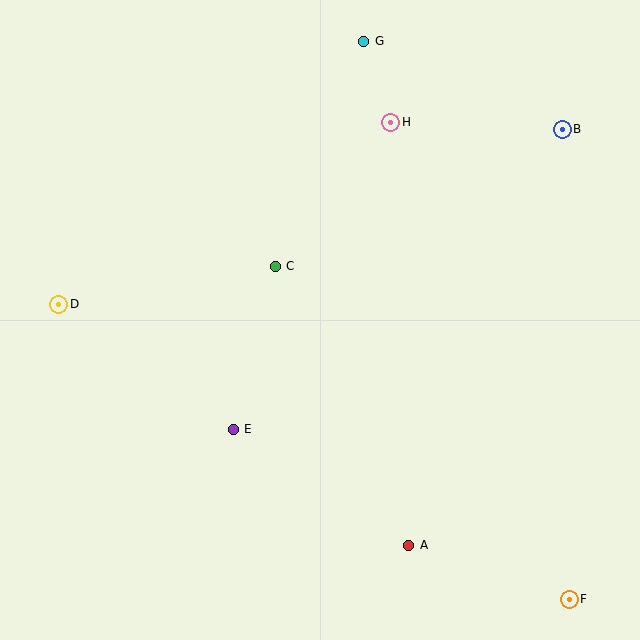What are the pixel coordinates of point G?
Point G is at (364, 41).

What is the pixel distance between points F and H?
The distance between F and H is 509 pixels.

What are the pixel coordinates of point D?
Point D is at (59, 304).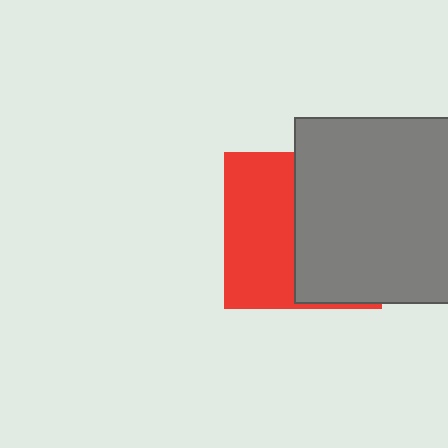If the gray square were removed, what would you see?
You would see the complete red square.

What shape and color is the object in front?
The object in front is a gray square.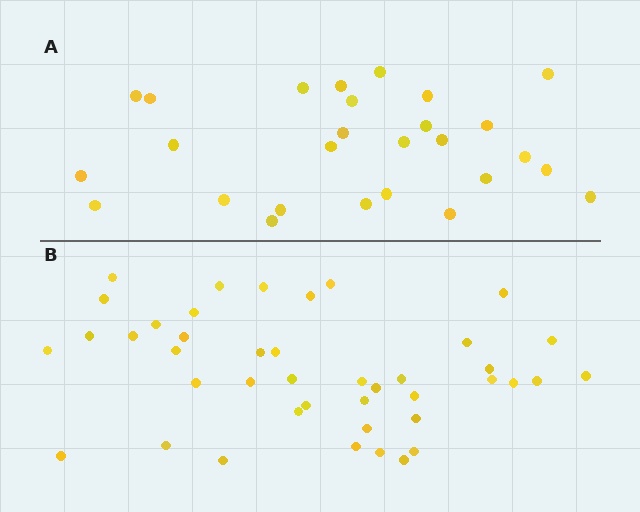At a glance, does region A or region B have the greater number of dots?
Region B (the bottom region) has more dots.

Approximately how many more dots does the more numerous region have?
Region B has approximately 15 more dots than region A.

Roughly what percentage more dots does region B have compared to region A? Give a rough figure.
About 55% more.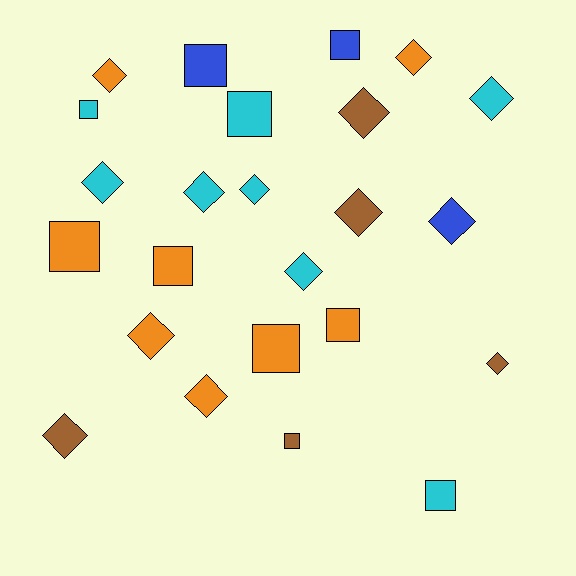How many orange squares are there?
There are 4 orange squares.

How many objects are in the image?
There are 24 objects.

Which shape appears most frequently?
Diamond, with 14 objects.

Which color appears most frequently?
Orange, with 8 objects.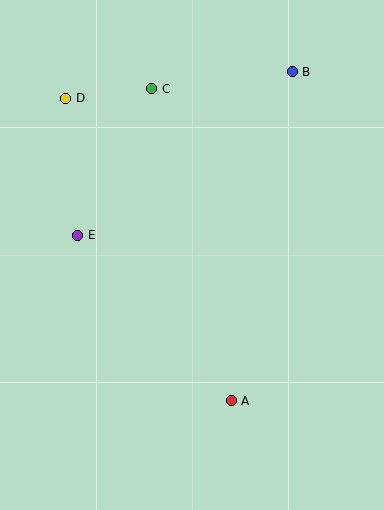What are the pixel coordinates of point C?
Point C is at (152, 89).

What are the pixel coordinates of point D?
Point D is at (66, 98).